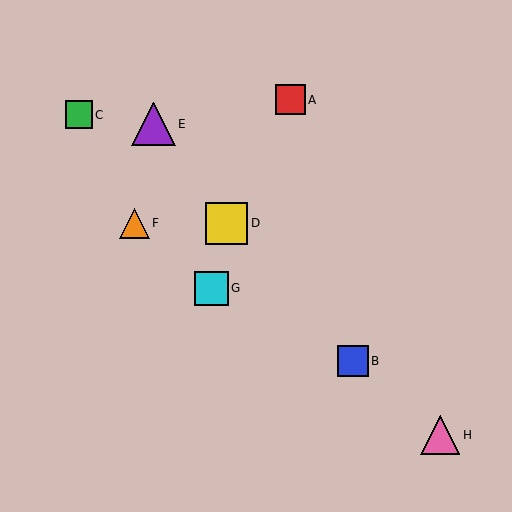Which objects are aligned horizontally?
Objects D, F are aligned horizontally.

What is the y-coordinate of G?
Object G is at y≈288.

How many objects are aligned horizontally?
2 objects (D, F) are aligned horizontally.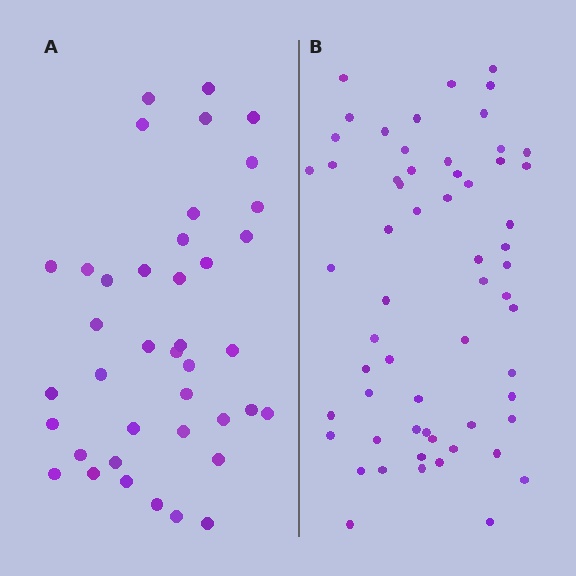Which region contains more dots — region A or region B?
Region B (the right region) has more dots.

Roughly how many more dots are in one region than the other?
Region B has approximately 20 more dots than region A.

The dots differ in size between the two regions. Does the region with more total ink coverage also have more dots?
No. Region A has more total ink coverage because its dots are larger, but region B actually contains more individual dots. Total area can be misleading — the number of items is what matters here.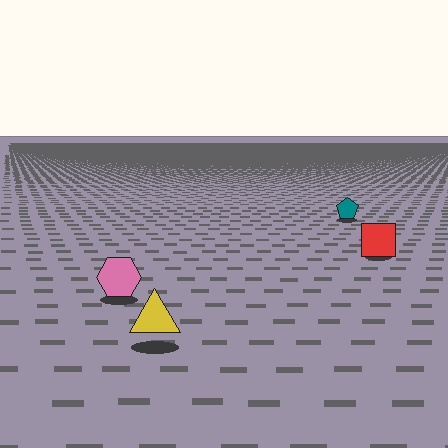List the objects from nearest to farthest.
From nearest to farthest: the yellow triangle, the pink hexagon, the red square, the teal pentagon.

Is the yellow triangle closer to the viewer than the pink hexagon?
Yes. The yellow triangle is closer — you can tell from the texture gradient: the ground texture is coarser near it.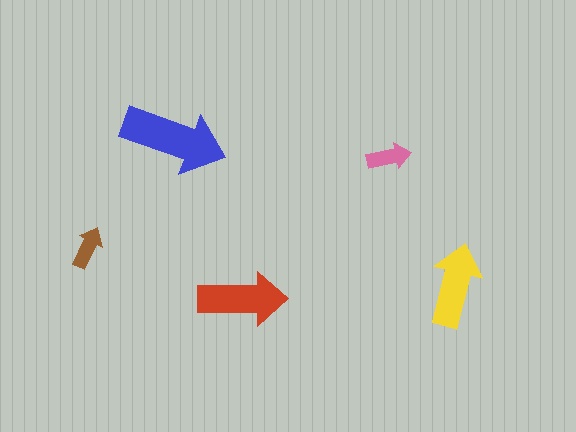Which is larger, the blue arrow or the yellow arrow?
The blue one.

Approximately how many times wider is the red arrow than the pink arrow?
About 2 times wider.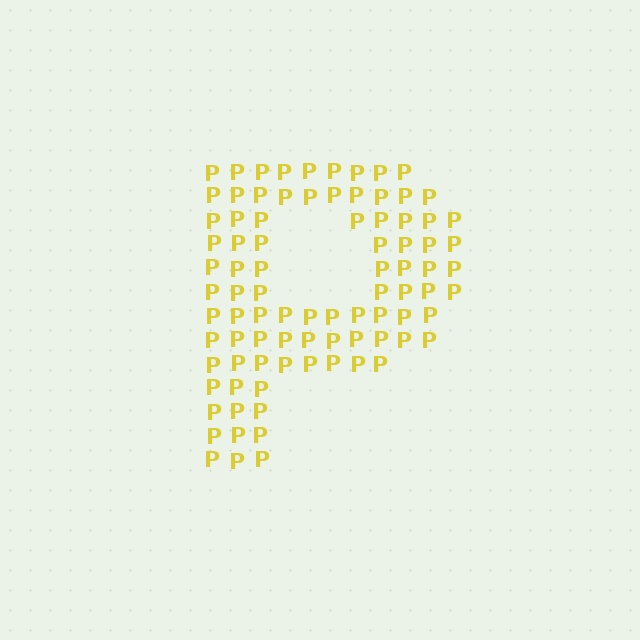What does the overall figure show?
The overall figure shows the letter P.